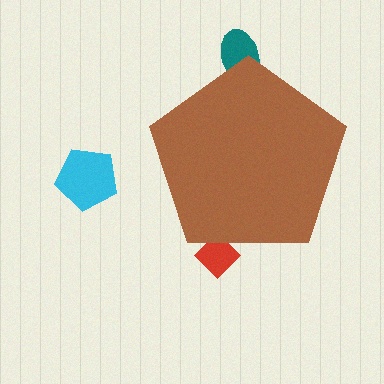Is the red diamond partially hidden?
Yes, the red diamond is partially hidden behind the brown pentagon.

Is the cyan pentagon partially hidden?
No, the cyan pentagon is fully visible.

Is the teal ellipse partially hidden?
Yes, the teal ellipse is partially hidden behind the brown pentagon.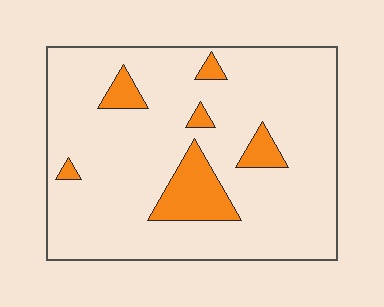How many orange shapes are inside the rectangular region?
6.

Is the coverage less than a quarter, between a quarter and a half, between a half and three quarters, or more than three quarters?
Less than a quarter.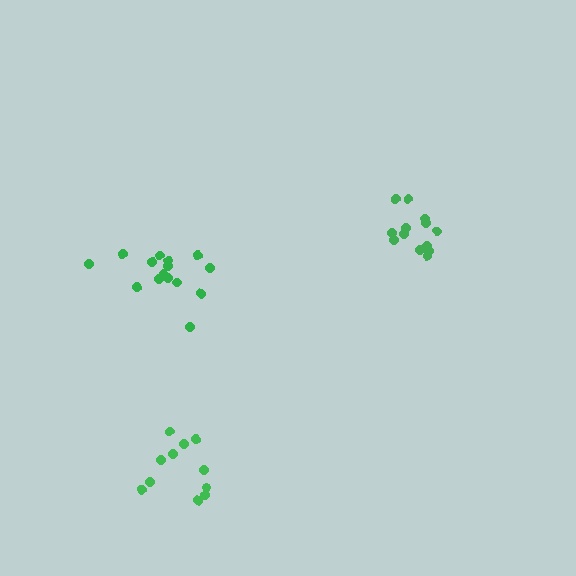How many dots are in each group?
Group 1: 14 dots, Group 2: 11 dots, Group 3: 15 dots (40 total).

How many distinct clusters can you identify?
There are 3 distinct clusters.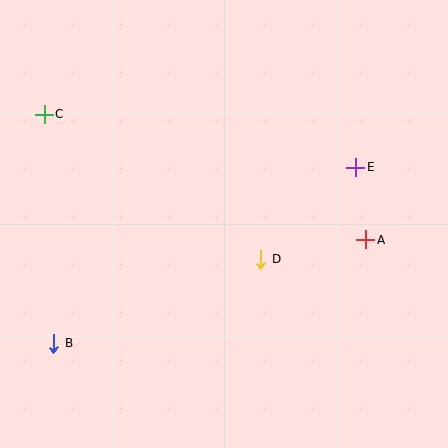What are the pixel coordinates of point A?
Point A is at (366, 240).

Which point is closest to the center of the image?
Point D at (261, 259) is closest to the center.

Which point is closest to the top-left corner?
Point C is closest to the top-left corner.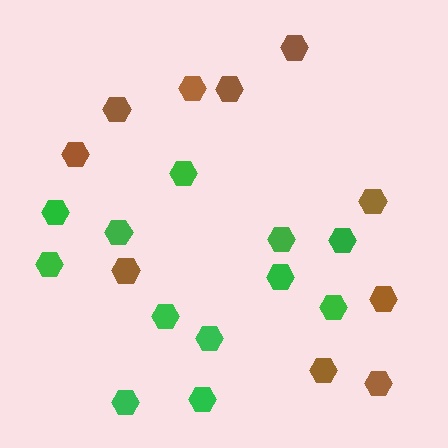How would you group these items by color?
There are 2 groups: one group of brown hexagons (10) and one group of green hexagons (12).